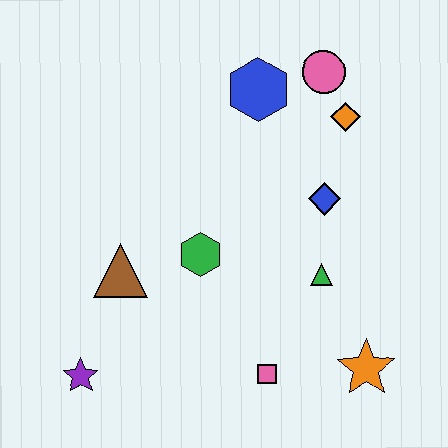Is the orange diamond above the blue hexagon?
No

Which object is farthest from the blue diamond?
The purple star is farthest from the blue diamond.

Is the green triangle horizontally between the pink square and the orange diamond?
Yes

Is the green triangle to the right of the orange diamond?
No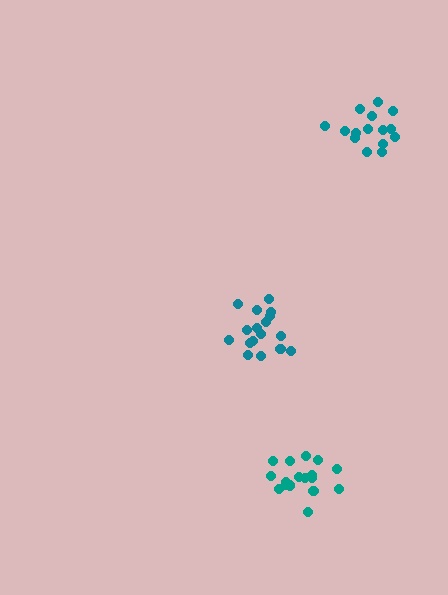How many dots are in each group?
Group 1: 18 dots, Group 2: 18 dots, Group 3: 15 dots (51 total).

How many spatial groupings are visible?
There are 3 spatial groupings.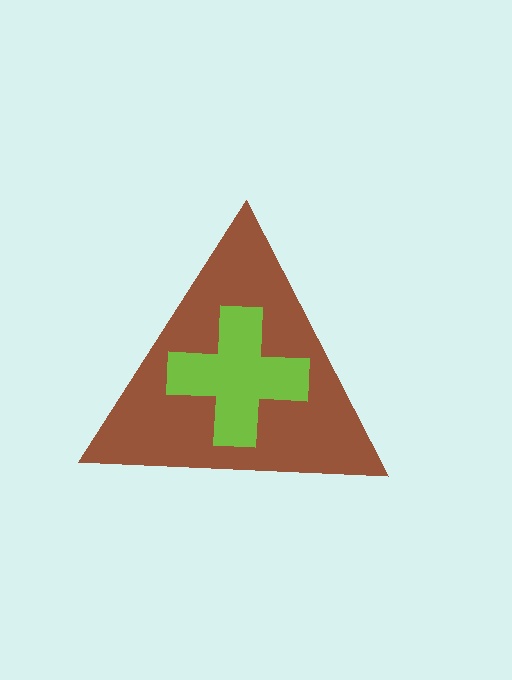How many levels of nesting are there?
2.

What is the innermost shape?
The lime cross.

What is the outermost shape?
The brown triangle.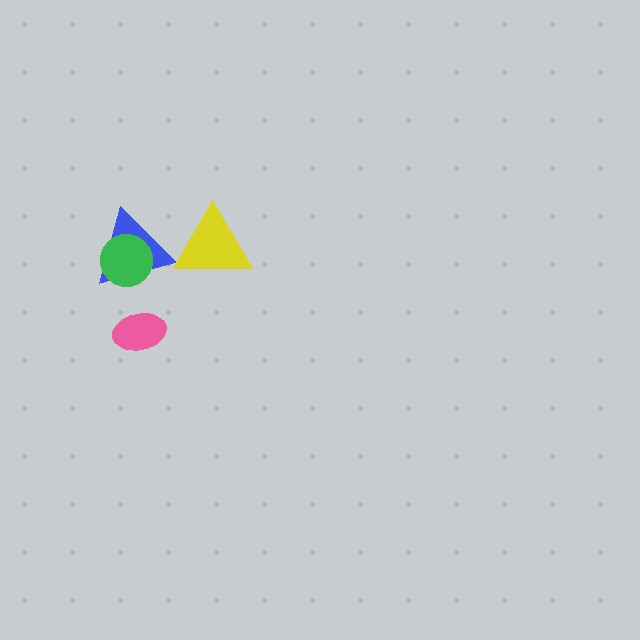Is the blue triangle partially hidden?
Yes, it is partially covered by another shape.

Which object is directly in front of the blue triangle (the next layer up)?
The green circle is directly in front of the blue triangle.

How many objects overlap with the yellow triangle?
1 object overlaps with the yellow triangle.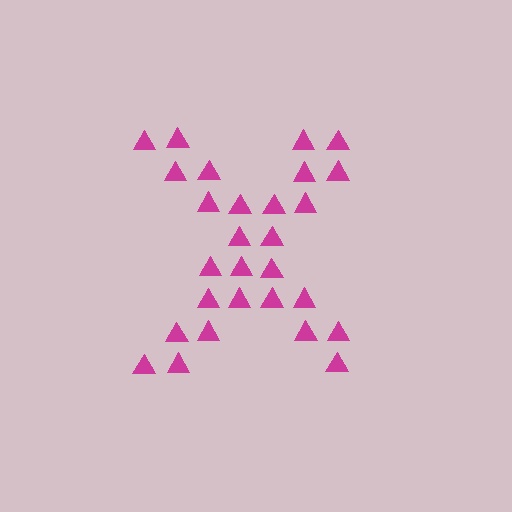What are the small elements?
The small elements are triangles.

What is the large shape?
The large shape is the letter X.